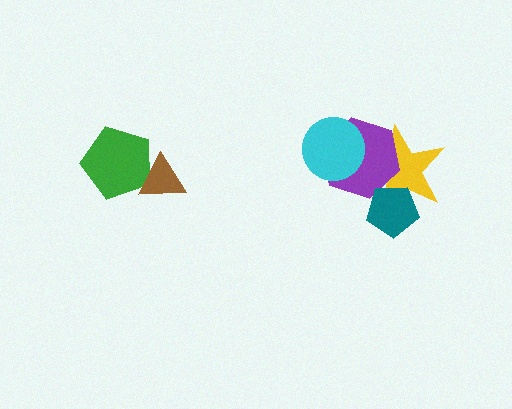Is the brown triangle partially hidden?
No, no other shape covers it.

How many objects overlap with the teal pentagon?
2 objects overlap with the teal pentagon.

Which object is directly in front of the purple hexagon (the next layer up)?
The cyan circle is directly in front of the purple hexagon.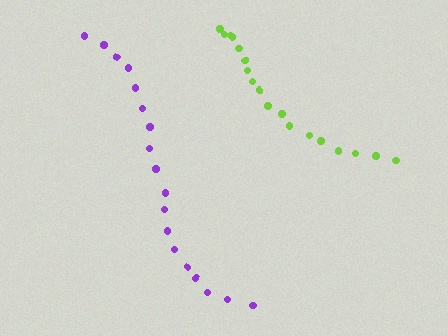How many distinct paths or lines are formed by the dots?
There are 2 distinct paths.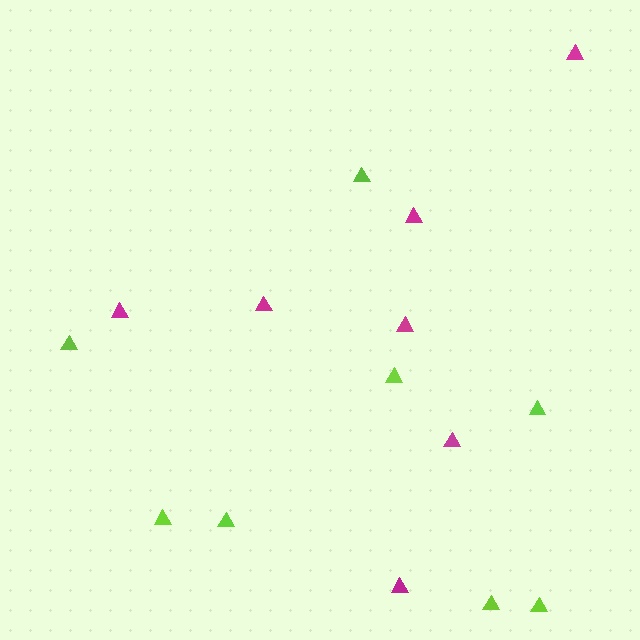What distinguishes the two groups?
There are 2 groups: one group of magenta triangles (7) and one group of lime triangles (8).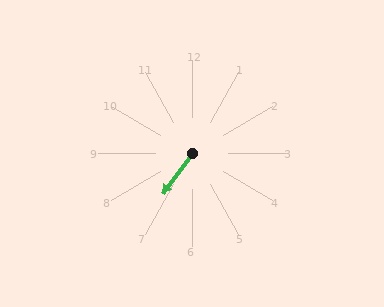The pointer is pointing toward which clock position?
Roughly 7 o'clock.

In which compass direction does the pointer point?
Southwest.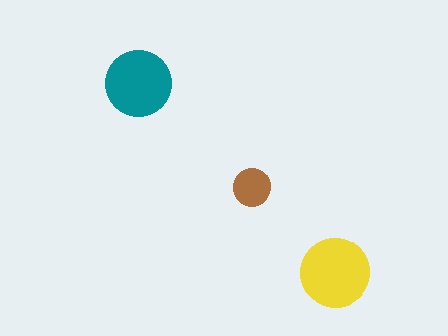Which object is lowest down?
The yellow circle is bottommost.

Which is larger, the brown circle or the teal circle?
The teal one.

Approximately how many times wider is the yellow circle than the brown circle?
About 2 times wider.